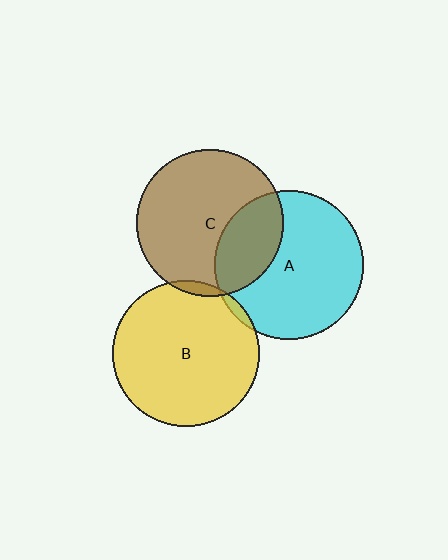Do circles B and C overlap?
Yes.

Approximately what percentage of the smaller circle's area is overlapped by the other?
Approximately 5%.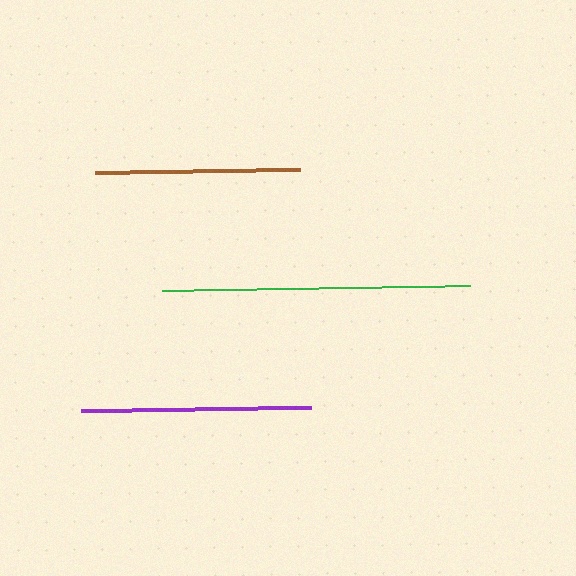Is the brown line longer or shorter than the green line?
The green line is longer than the brown line.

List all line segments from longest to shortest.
From longest to shortest: green, purple, brown.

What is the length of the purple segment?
The purple segment is approximately 230 pixels long.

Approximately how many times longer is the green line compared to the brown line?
The green line is approximately 1.5 times the length of the brown line.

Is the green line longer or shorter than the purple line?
The green line is longer than the purple line.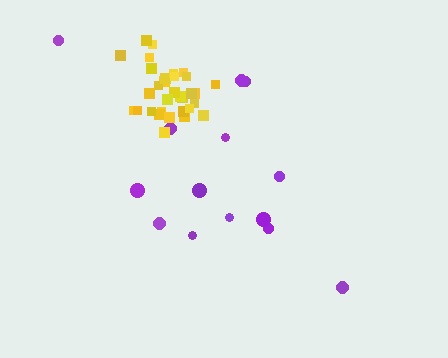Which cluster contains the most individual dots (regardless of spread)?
Yellow (32).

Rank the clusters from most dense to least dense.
yellow, purple.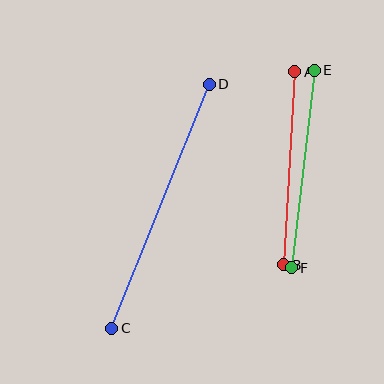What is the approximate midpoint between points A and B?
The midpoint is at approximately (289, 168) pixels.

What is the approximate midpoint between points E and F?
The midpoint is at approximately (303, 169) pixels.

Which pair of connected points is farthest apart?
Points C and D are farthest apart.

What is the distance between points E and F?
The distance is approximately 199 pixels.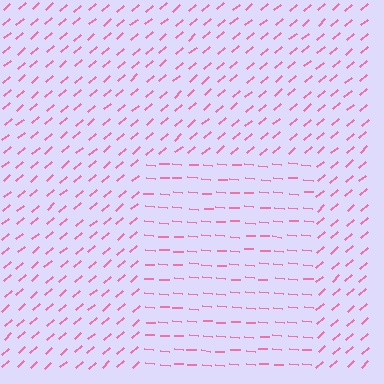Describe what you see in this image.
The image is filled with small pink line segments. A rectangle region in the image has lines oriented differently from the surrounding lines, creating a visible texture boundary.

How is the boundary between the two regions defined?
The boundary is defined purely by a change in line orientation (approximately 45 degrees difference). All lines are the same color and thickness.